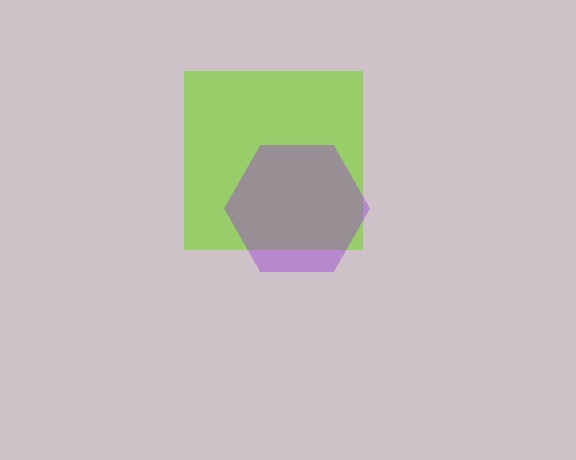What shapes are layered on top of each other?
The layered shapes are: a lime square, a purple hexagon.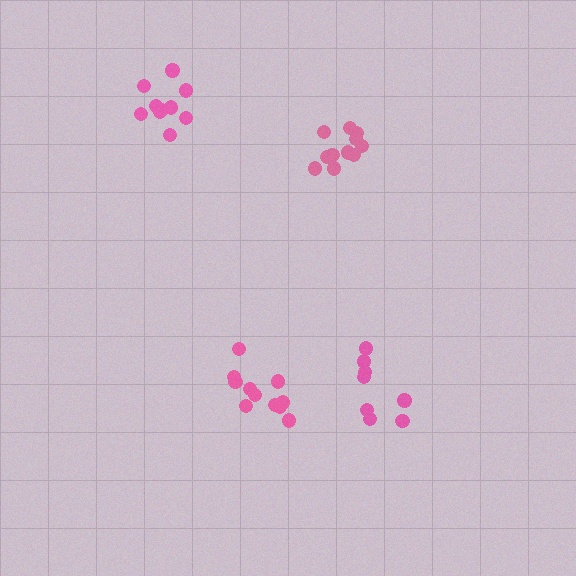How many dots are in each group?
Group 1: 11 dots, Group 2: 11 dots, Group 3: 8 dots, Group 4: 10 dots (40 total).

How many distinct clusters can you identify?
There are 4 distinct clusters.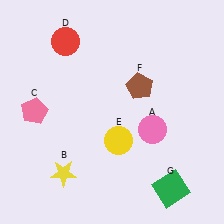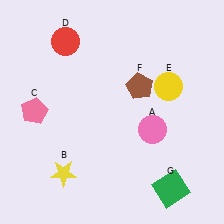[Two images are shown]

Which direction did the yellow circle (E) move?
The yellow circle (E) moved up.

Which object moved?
The yellow circle (E) moved up.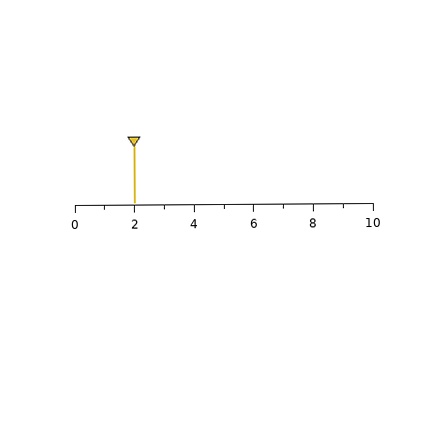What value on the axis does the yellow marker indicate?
The marker indicates approximately 2.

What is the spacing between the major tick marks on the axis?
The major ticks are spaced 2 apart.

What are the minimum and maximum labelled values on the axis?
The axis runs from 0 to 10.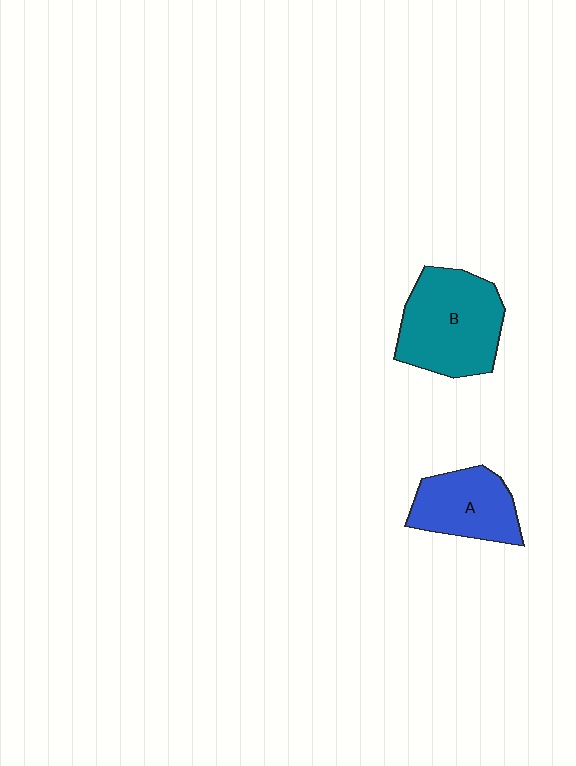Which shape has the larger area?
Shape B (teal).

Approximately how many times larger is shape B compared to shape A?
Approximately 1.5 times.